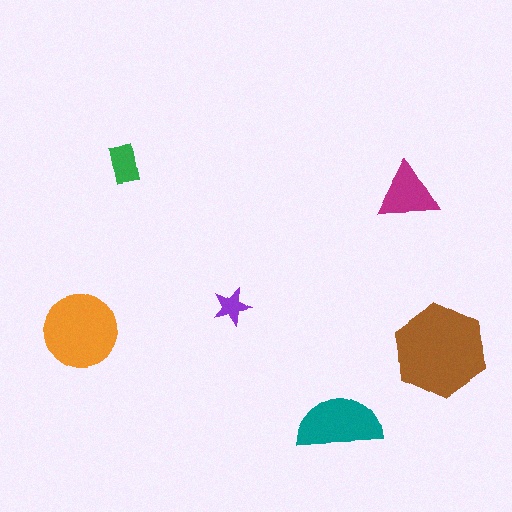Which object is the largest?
The brown hexagon.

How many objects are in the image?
There are 6 objects in the image.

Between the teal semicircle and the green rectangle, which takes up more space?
The teal semicircle.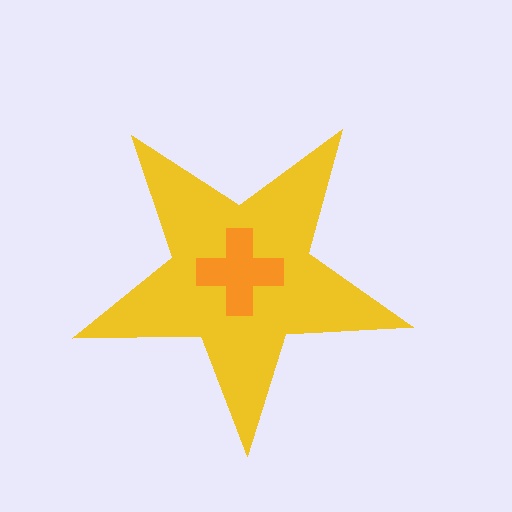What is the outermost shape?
The yellow star.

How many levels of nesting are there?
2.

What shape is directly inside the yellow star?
The orange cross.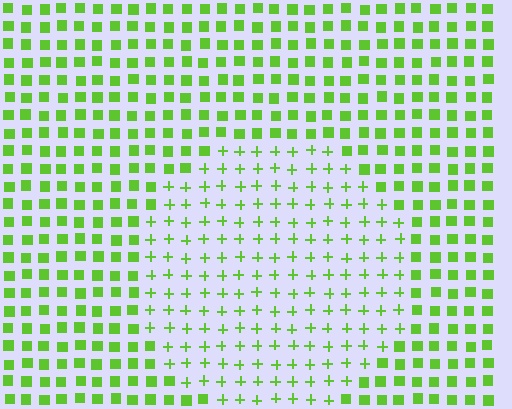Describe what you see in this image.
The image is filled with small lime elements arranged in a uniform grid. A circle-shaped region contains plus signs, while the surrounding area contains squares. The boundary is defined purely by the change in element shape.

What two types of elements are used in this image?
The image uses plus signs inside the circle region and squares outside it.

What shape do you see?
I see a circle.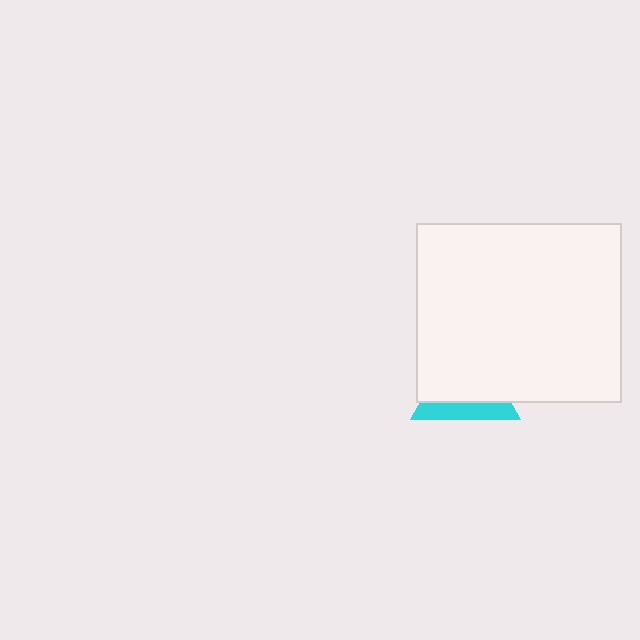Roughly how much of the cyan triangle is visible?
A small part of it is visible (roughly 30%).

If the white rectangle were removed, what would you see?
You would see the complete cyan triangle.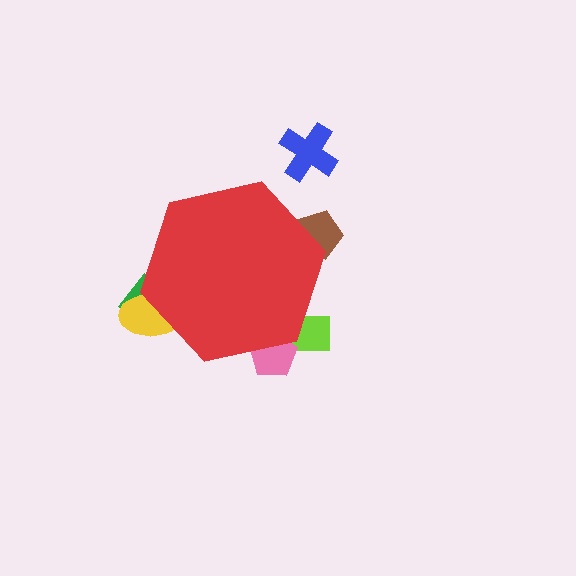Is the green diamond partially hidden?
Yes, the green diamond is partially hidden behind the red hexagon.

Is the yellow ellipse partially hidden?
Yes, the yellow ellipse is partially hidden behind the red hexagon.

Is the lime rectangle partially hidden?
Yes, the lime rectangle is partially hidden behind the red hexagon.